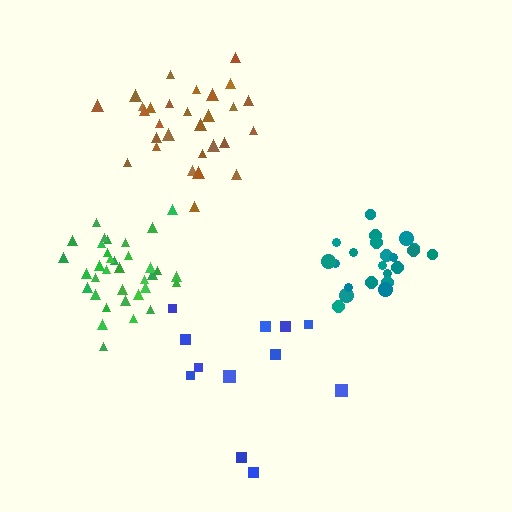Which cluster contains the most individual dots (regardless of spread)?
Green (35).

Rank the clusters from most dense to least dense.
green, teal, brown, blue.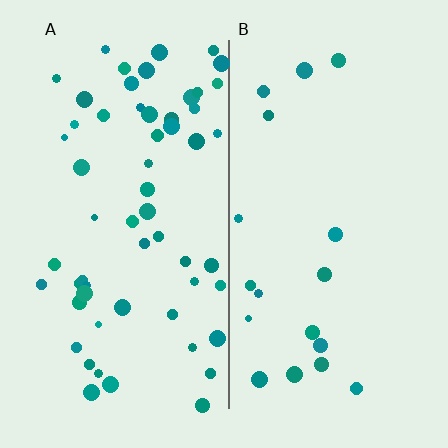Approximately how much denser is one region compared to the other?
Approximately 3.3× — region A over region B.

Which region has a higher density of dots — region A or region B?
A (the left).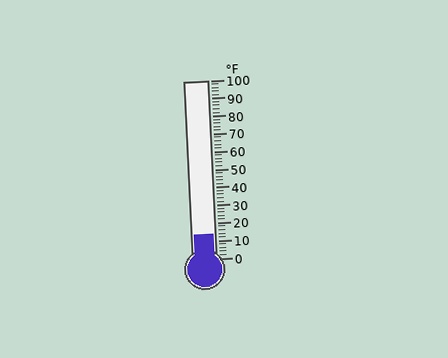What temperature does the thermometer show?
The thermometer shows approximately 14°F.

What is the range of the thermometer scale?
The thermometer scale ranges from 0°F to 100°F.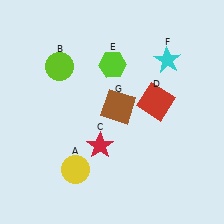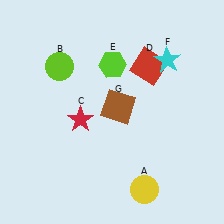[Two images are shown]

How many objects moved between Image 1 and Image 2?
3 objects moved between the two images.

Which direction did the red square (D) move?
The red square (D) moved up.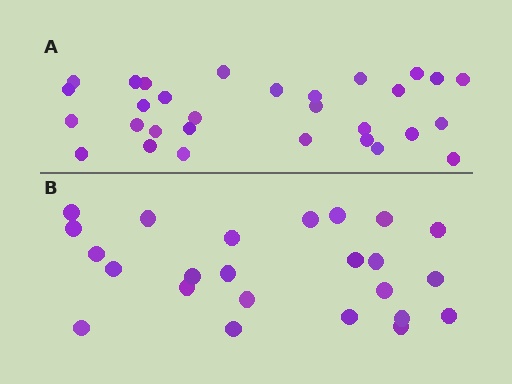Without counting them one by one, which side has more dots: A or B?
Region A (the top region) has more dots.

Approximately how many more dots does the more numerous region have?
Region A has about 6 more dots than region B.